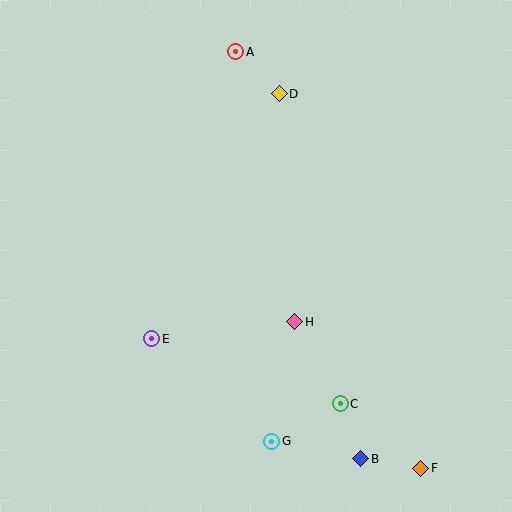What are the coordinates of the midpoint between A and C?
The midpoint between A and C is at (288, 228).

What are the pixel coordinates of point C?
Point C is at (340, 404).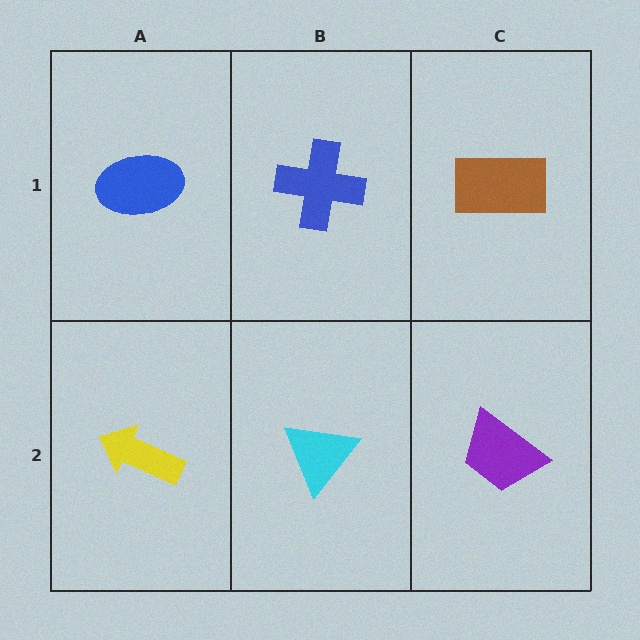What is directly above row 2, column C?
A brown rectangle.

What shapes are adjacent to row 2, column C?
A brown rectangle (row 1, column C), a cyan triangle (row 2, column B).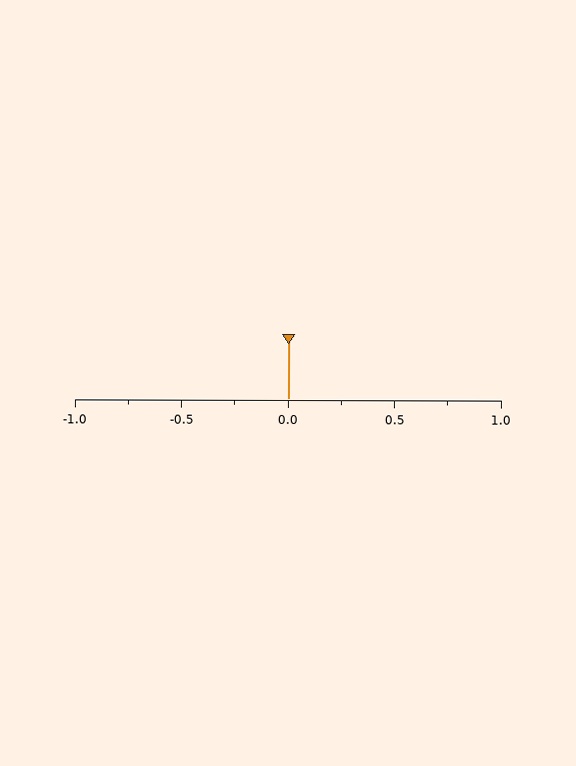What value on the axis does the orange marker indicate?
The marker indicates approximately 0.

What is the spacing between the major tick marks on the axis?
The major ticks are spaced 0.5 apart.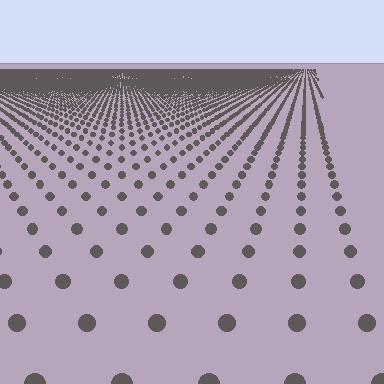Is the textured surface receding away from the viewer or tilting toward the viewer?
The surface is receding away from the viewer. Texture elements get smaller and denser toward the top.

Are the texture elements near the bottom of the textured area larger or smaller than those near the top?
Larger. Near the bottom, elements are closer to the viewer and appear at a bigger on-screen size.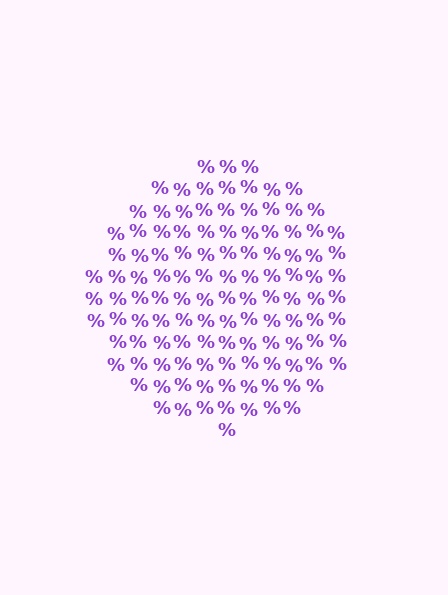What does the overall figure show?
The overall figure shows a circle.